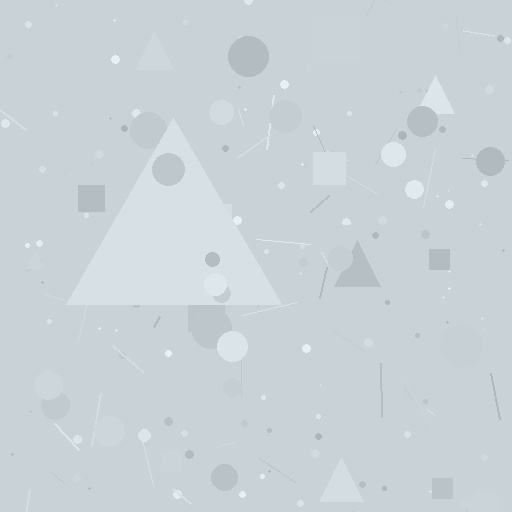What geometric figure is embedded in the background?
A triangle is embedded in the background.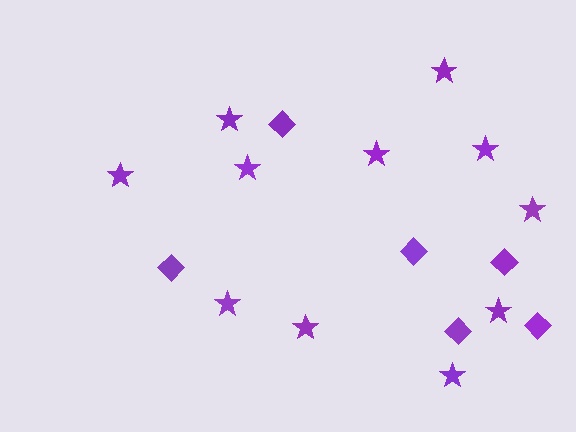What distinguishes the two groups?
There are 2 groups: one group of diamonds (6) and one group of stars (11).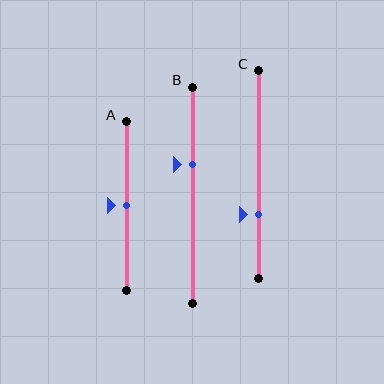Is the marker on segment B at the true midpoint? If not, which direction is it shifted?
No, the marker on segment B is shifted upward by about 14% of the segment length.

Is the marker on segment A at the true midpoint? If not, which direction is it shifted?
Yes, the marker on segment A is at the true midpoint.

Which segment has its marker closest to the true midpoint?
Segment A has its marker closest to the true midpoint.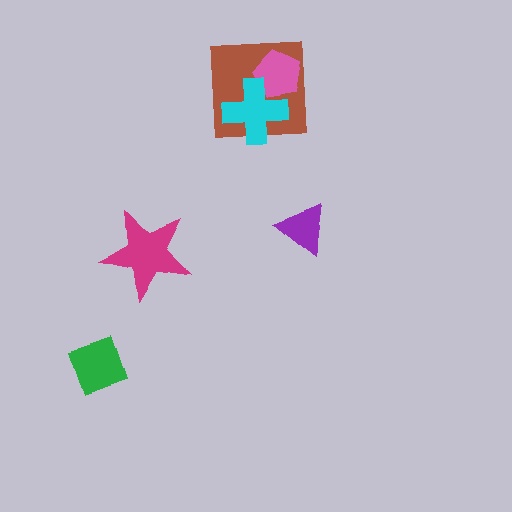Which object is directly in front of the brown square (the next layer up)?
The pink pentagon is directly in front of the brown square.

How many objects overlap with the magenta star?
0 objects overlap with the magenta star.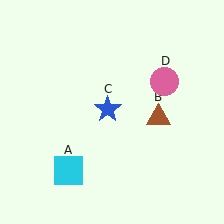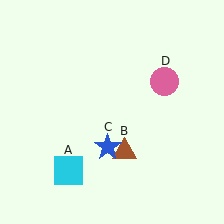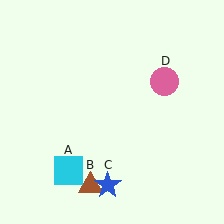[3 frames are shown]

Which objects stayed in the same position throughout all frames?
Cyan square (object A) and pink circle (object D) remained stationary.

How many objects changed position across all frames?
2 objects changed position: brown triangle (object B), blue star (object C).